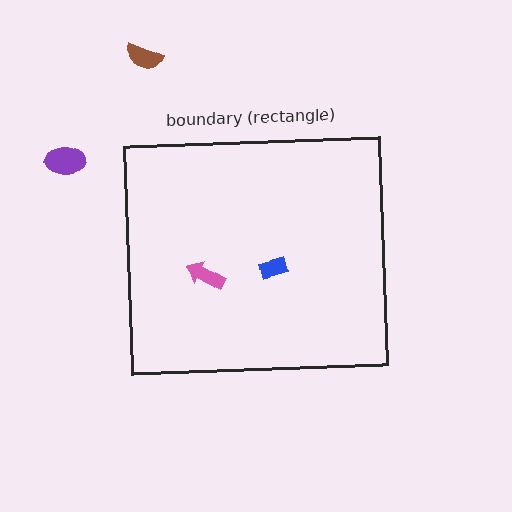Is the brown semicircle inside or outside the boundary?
Outside.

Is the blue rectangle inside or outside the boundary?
Inside.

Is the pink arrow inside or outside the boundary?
Inside.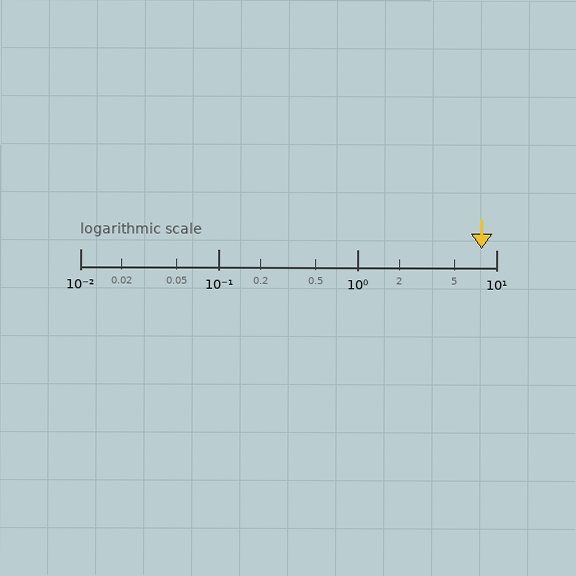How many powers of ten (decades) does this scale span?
The scale spans 3 decades, from 0.01 to 10.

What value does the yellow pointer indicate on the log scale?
The pointer indicates approximately 7.8.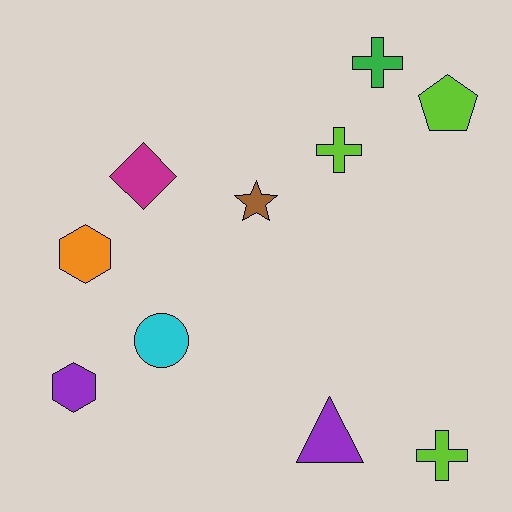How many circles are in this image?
There is 1 circle.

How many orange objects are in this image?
There is 1 orange object.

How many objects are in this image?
There are 10 objects.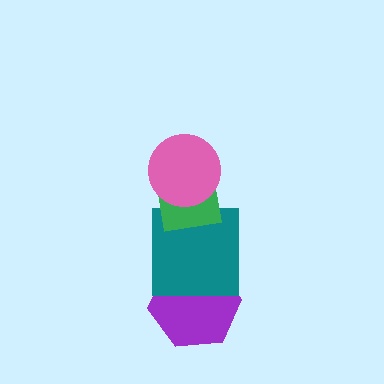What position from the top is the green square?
The green square is 2nd from the top.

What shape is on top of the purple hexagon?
The teal square is on top of the purple hexagon.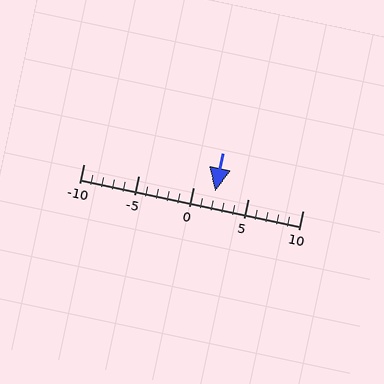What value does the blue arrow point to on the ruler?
The blue arrow points to approximately 2.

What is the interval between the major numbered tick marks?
The major tick marks are spaced 5 units apart.